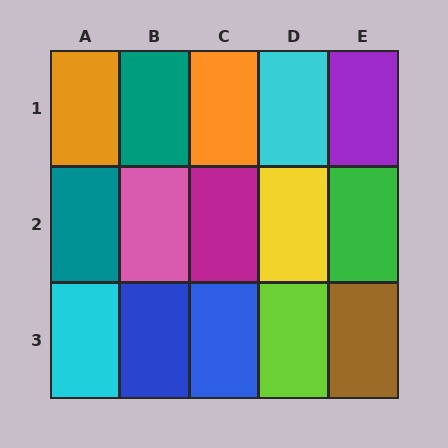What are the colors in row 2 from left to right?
Teal, pink, magenta, yellow, green.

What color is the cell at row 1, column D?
Cyan.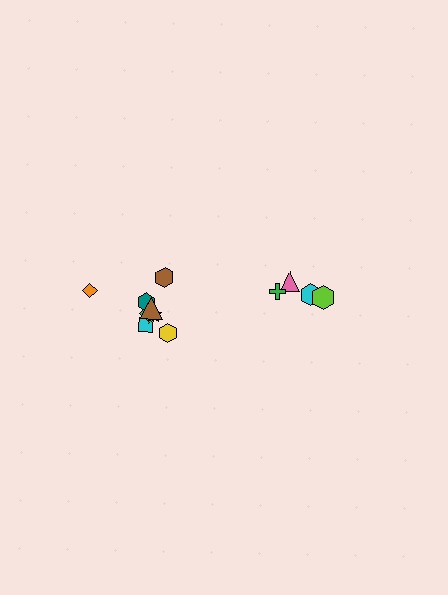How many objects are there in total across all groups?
There are 12 objects.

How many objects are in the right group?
There are 4 objects.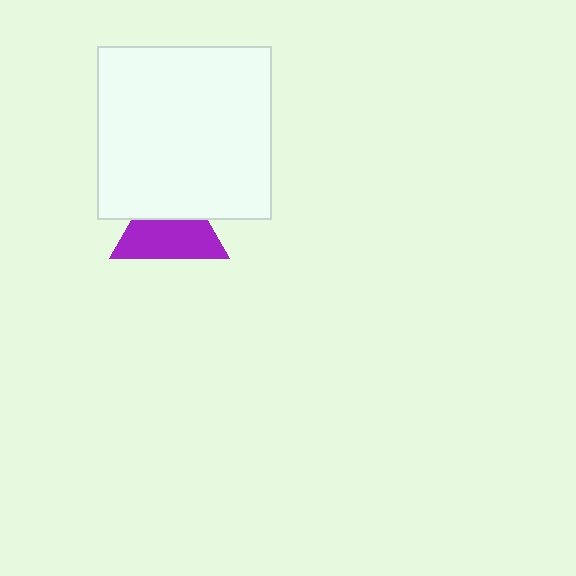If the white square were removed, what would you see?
You would see the complete purple triangle.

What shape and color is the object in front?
The object in front is a white square.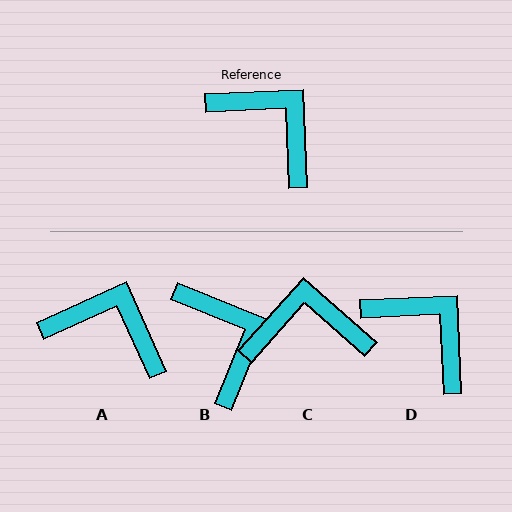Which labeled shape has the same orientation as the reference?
D.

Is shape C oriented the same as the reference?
No, it is off by about 46 degrees.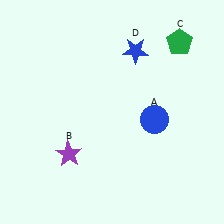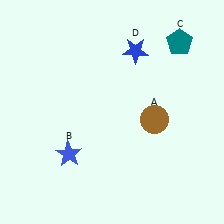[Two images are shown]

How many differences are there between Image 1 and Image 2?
There are 3 differences between the two images.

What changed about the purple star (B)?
In Image 1, B is purple. In Image 2, it changed to blue.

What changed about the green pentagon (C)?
In Image 1, C is green. In Image 2, it changed to teal.